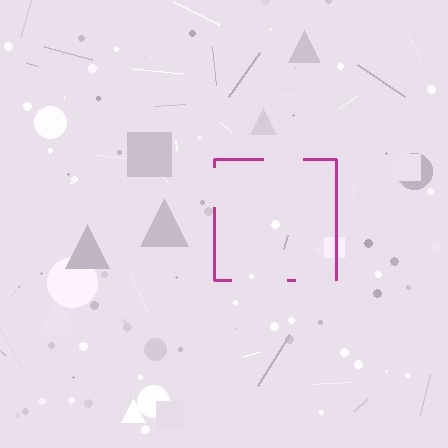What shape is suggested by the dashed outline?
The dashed outline suggests a square.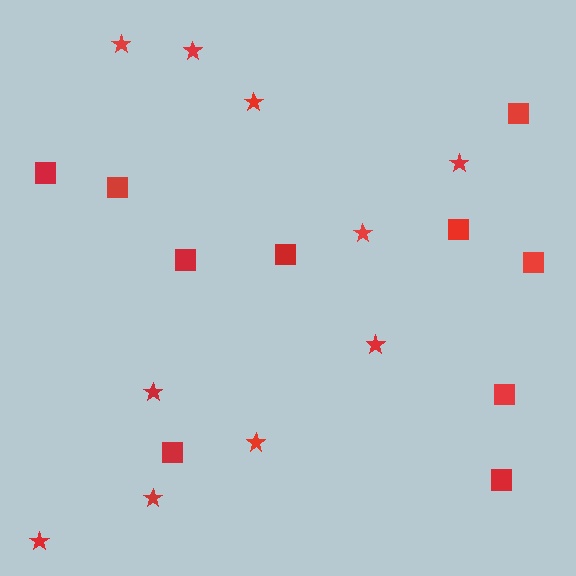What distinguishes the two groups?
There are 2 groups: one group of stars (10) and one group of squares (10).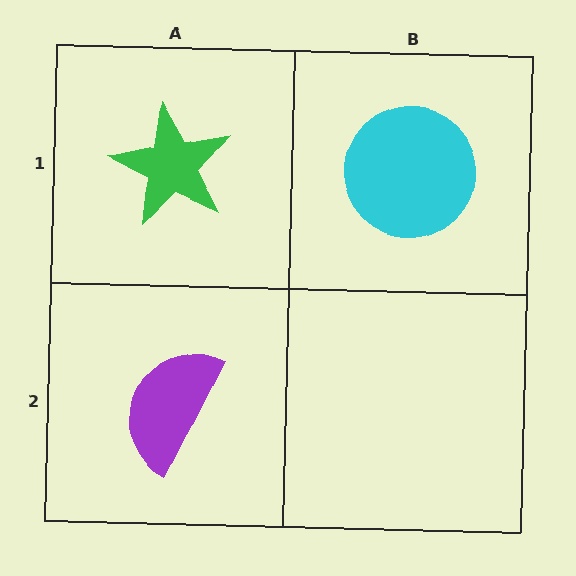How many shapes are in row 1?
2 shapes.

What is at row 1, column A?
A green star.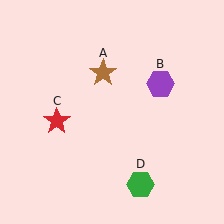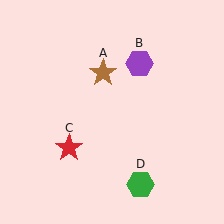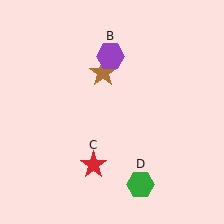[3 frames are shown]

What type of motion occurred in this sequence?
The purple hexagon (object B), red star (object C) rotated counterclockwise around the center of the scene.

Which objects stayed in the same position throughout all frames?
Brown star (object A) and green hexagon (object D) remained stationary.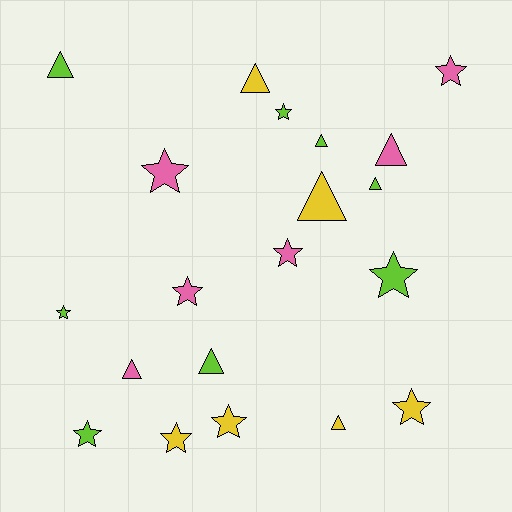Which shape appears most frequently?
Star, with 11 objects.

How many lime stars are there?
There are 4 lime stars.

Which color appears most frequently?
Lime, with 8 objects.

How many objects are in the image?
There are 20 objects.